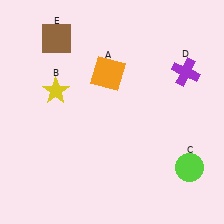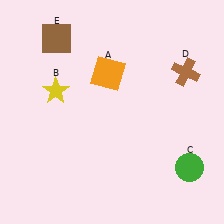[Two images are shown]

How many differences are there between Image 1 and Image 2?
There are 2 differences between the two images.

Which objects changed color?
C changed from lime to green. D changed from purple to brown.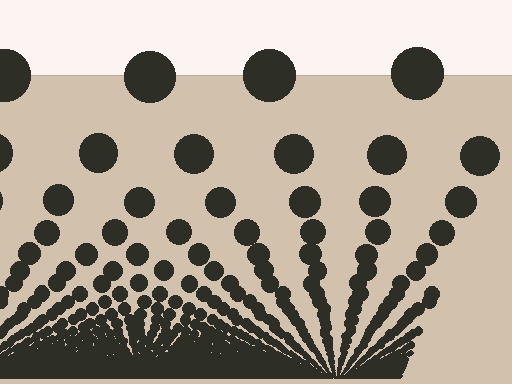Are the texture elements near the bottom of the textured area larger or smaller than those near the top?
Smaller. The gradient is inverted — elements near the bottom are smaller and denser.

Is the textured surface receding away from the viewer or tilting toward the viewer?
The surface appears to tilt toward the viewer. Texture elements get larger and sparser toward the top.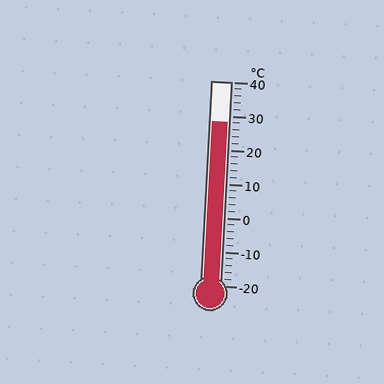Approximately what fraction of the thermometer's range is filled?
The thermometer is filled to approximately 80% of its range.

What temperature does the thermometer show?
The thermometer shows approximately 28°C.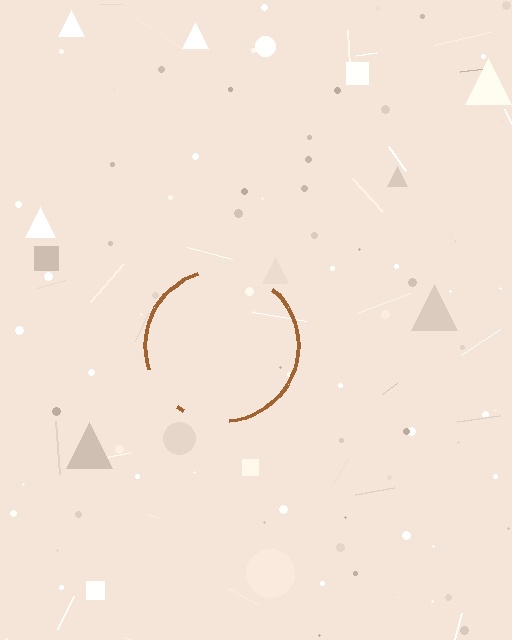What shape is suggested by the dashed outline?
The dashed outline suggests a circle.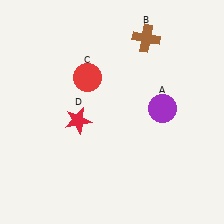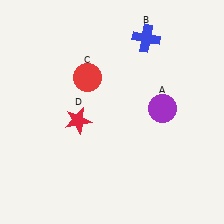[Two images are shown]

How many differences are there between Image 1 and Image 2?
There is 1 difference between the two images.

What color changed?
The cross (B) changed from brown in Image 1 to blue in Image 2.